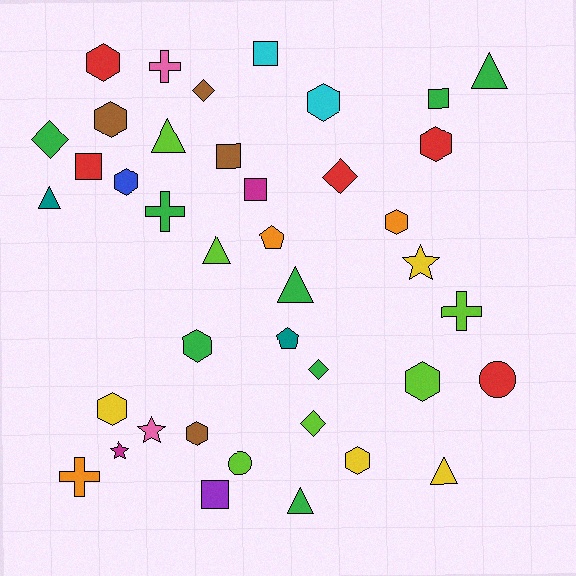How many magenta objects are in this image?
There are 2 magenta objects.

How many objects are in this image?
There are 40 objects.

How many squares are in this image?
There are 6 squares.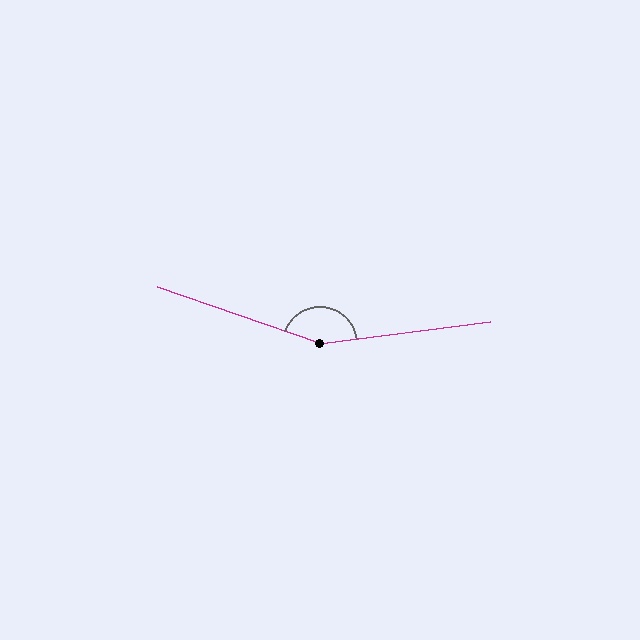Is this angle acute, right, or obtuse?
It is obtuse.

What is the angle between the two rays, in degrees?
Approximately 154 degrees.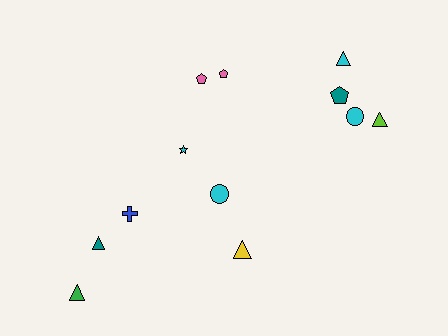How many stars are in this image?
There is 1 star.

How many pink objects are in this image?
There are 2 pink objects.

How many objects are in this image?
There are 12 objects.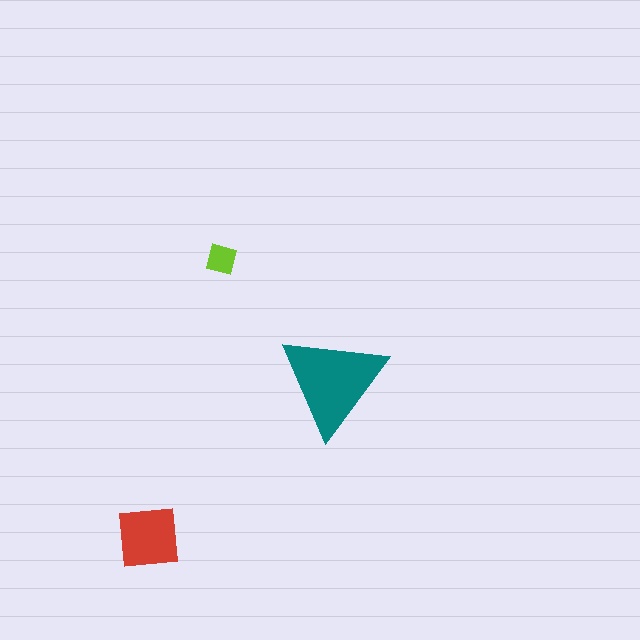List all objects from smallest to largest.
The lime square, the red square, the teal triangle.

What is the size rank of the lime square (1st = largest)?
3rd.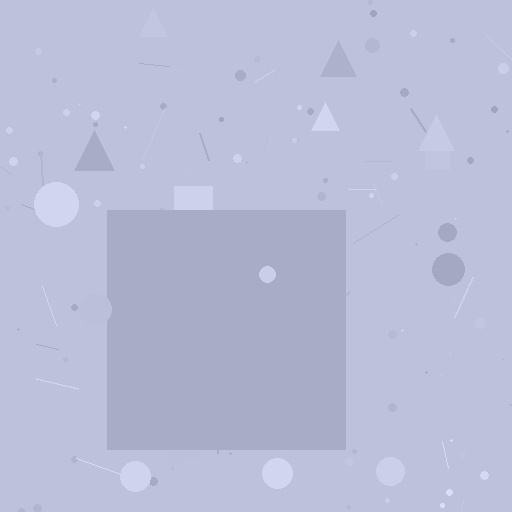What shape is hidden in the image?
A square is hidden in the image.